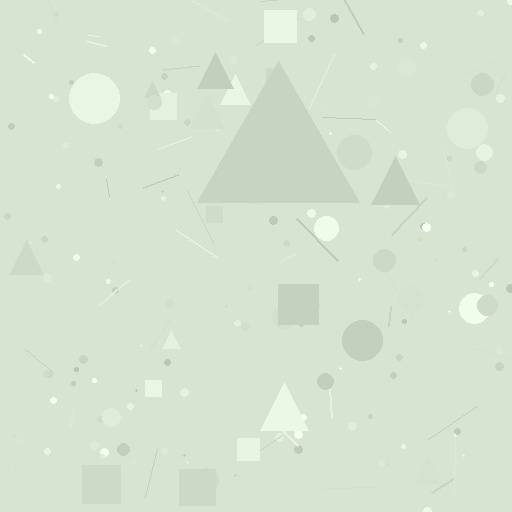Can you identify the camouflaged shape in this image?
The camouflaged shape is a triangle.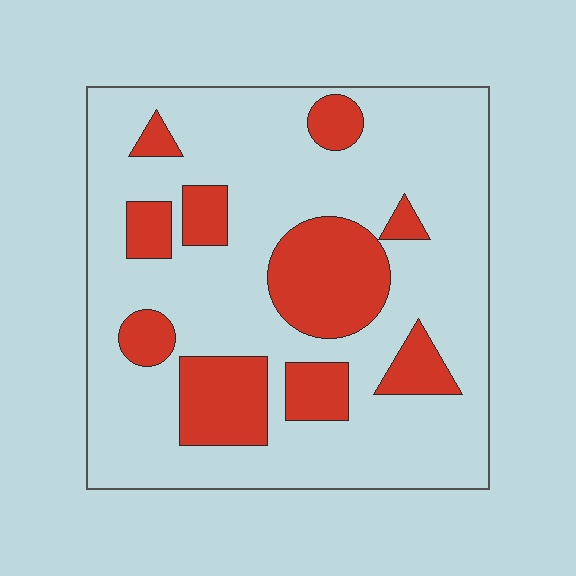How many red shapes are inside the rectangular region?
10.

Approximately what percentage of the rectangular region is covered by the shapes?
Approximately 25%.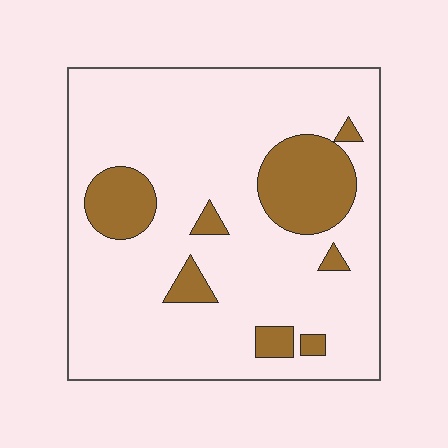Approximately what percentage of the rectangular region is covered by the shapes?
Approximately 15%.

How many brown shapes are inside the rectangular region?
8.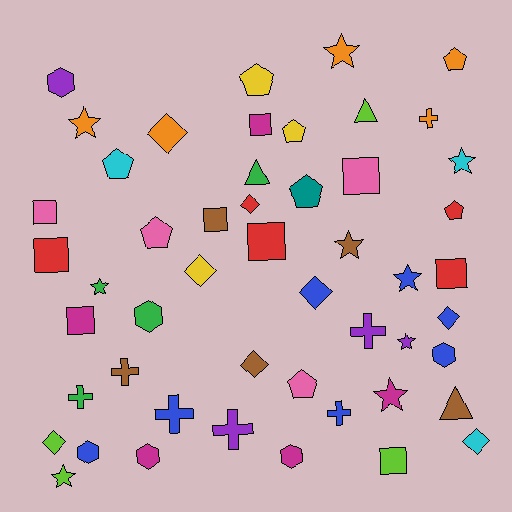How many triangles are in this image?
There are 3 triangles.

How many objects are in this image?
There are 50 objects.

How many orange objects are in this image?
There are 5 orange objects.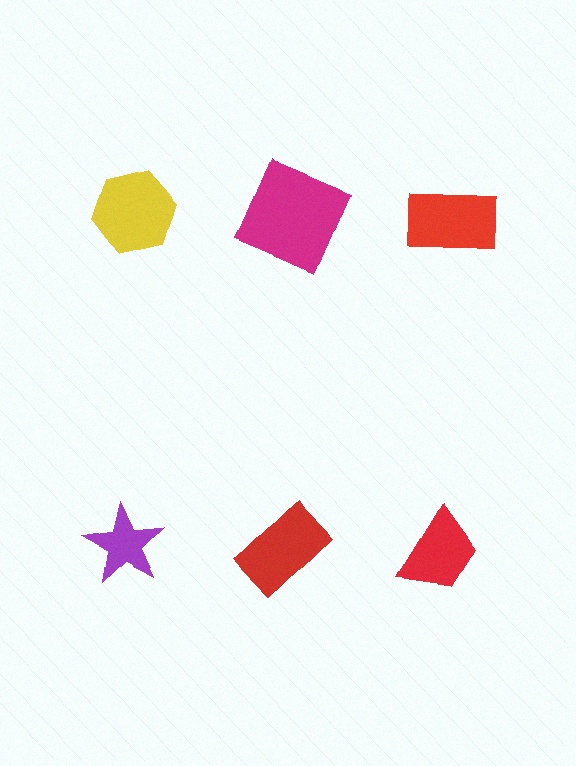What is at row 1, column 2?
A magenta square.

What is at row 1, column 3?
A red rectangle.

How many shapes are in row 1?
3 shapes.